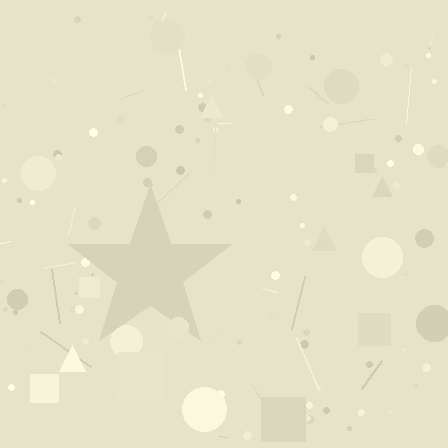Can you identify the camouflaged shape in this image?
The camouflaged shape is a star.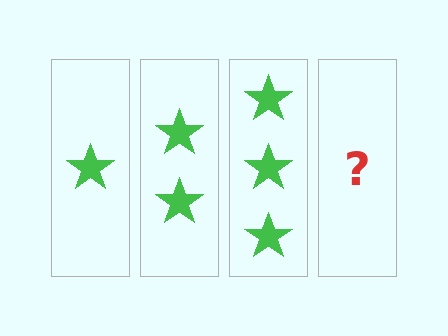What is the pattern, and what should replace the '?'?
The pattern is that each step adds one more star. The '?' should be 4 stars.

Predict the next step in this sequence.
The next step is 4 stars.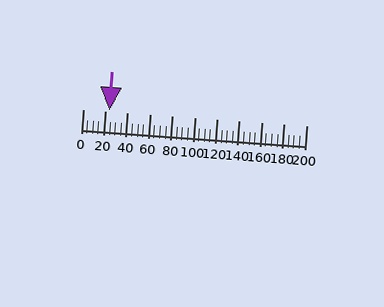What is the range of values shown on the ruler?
The ruler shows values from 0 to 200.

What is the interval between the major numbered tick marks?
The major tick marks are spaced 20 units apart.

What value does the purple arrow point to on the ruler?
The purple arrow points to approximately 24.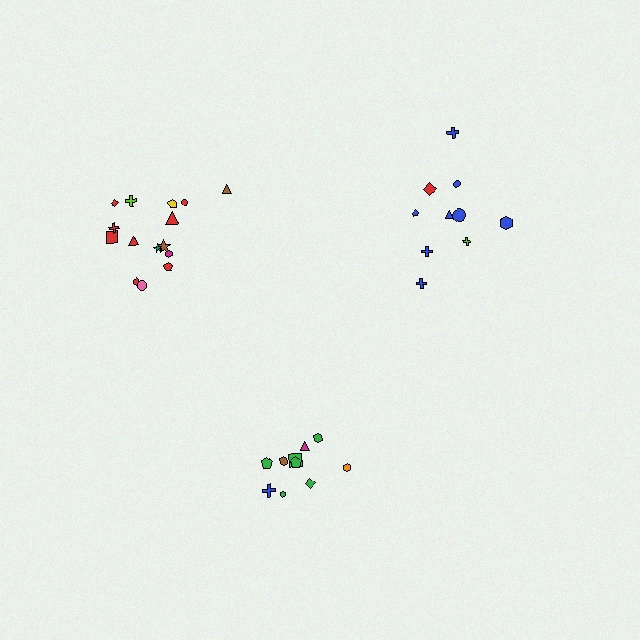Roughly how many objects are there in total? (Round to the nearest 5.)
Roughly 35 objects in total.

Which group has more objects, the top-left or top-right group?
The top-left group.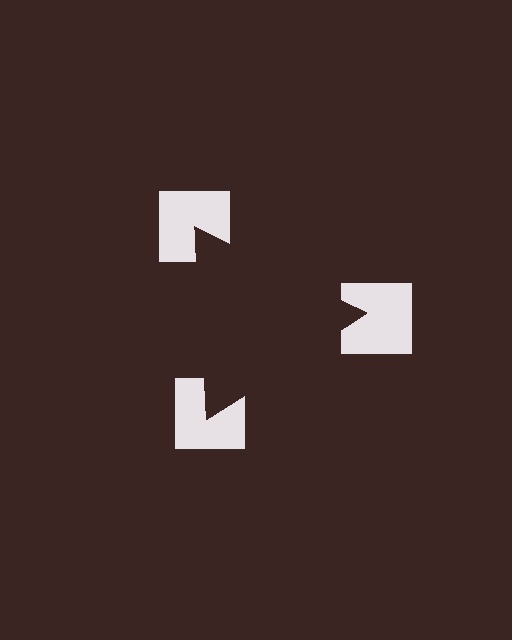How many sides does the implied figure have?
3 sides.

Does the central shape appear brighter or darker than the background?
It typically appears slightly darker than the background, even though no actual brightness change is drawn.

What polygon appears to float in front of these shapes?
An illusory triangle — its edges are inferred from the aligned wedge cuts in the notched squares, not physically drawn.